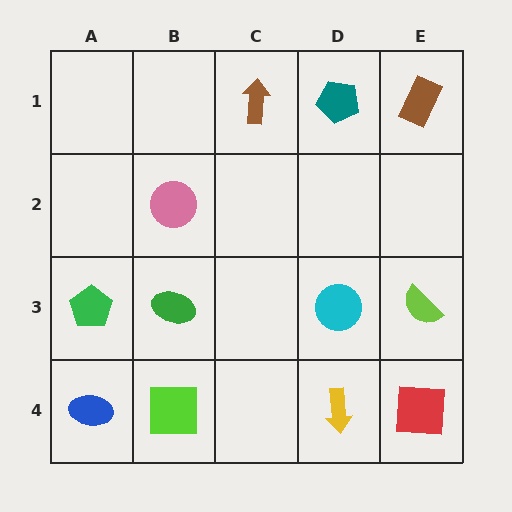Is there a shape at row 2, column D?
No, that cell is empty.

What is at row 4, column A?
A blue ellipse.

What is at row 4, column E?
A red square.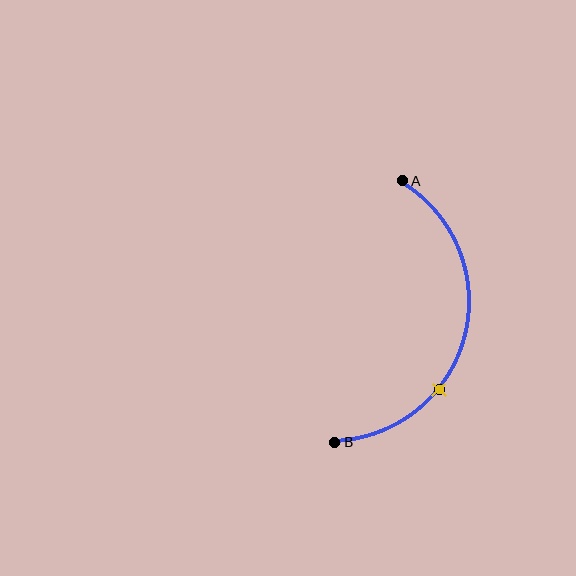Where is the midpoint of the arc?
The arc midpoint is the point on the curve farthest from the straight line joining A and B. It sits to the right of that line.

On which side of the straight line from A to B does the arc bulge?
The arc bulges to the right of the straight line connecting A and B.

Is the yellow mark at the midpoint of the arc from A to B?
No. The yellow mark lies on the arc but is closer to endpoint B. The arc midpoint would be at the point on the curve equidistant along the arc from both A and B.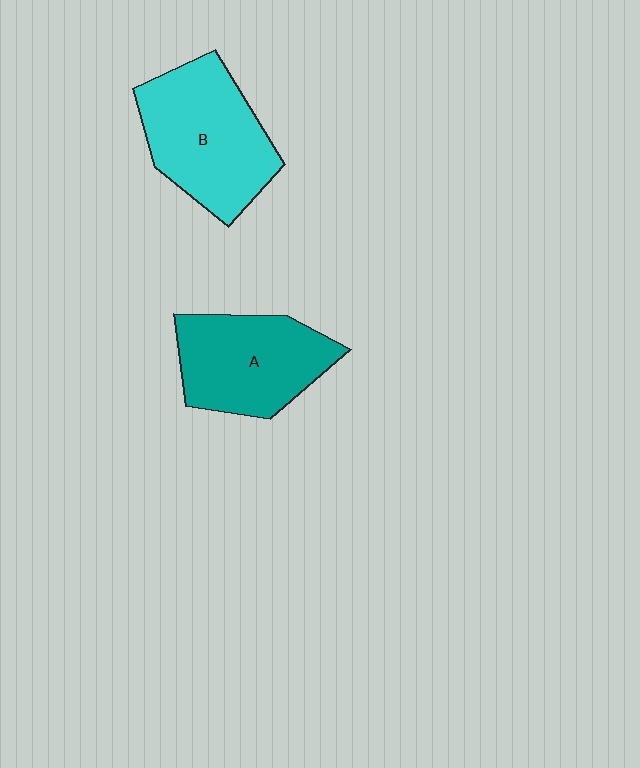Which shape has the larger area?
Shape B (cyan).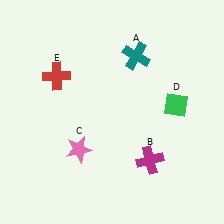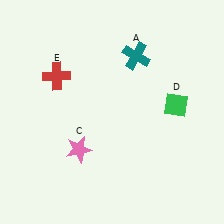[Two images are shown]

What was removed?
The magenta cross (B) was removed in Image 2.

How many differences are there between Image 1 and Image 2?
There is 1 difference between the two images.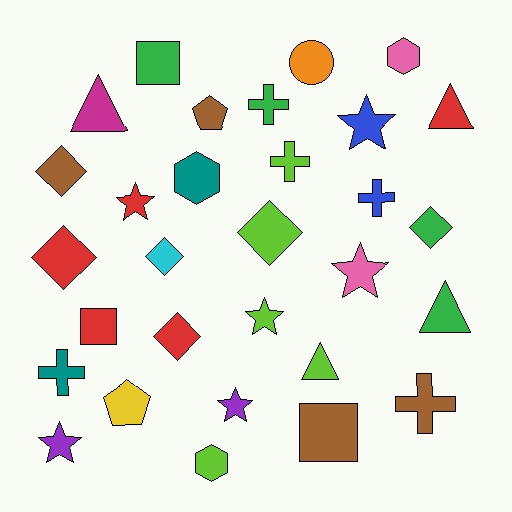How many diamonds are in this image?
There are 6 diamonds.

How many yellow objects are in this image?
There is 1 yellow object.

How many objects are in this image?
There are 30 objects.